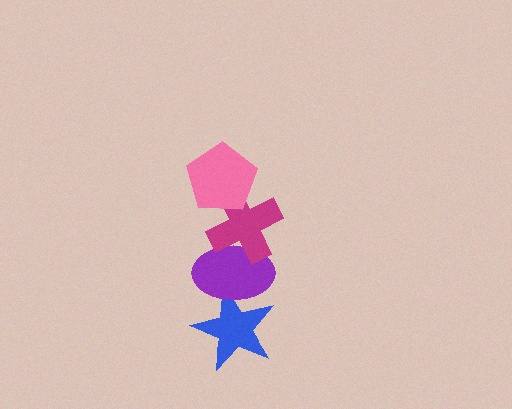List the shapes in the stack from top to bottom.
From top to bottom: the pink pentagon, the magenta cross, the purple ellipse, the blue star.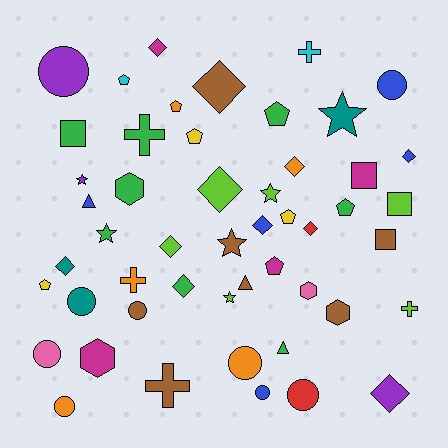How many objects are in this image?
There are 50 objects.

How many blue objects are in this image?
There are 5 blue objects.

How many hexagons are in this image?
There are 4 hexagons.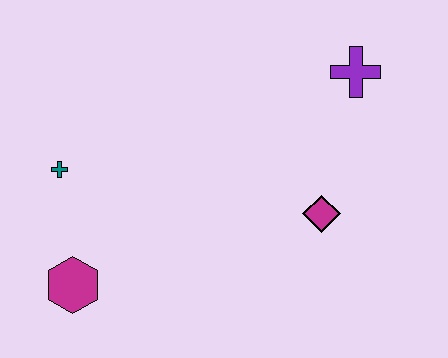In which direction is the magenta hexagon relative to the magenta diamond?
The magenta hexagon is to the left of the magenta diamond.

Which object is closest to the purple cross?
The magenta diamond is closest to the purple cross.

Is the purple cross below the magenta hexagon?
No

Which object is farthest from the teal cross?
The purple cross is farthest from the teal cross.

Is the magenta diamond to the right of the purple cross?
No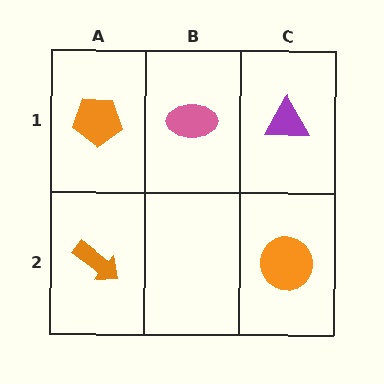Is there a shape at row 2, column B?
No, that cell is empty.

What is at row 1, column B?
A pink ellipse.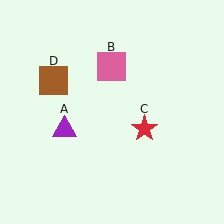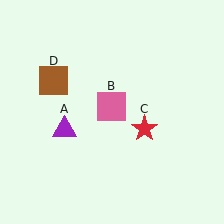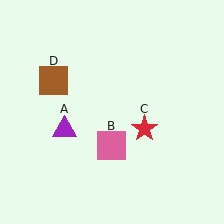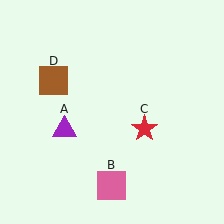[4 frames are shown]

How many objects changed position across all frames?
1 object changed position: pink square (object B).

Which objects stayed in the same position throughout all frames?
Purple triangle (object A) and red star (object C) and brown square (object D) remained stationary.